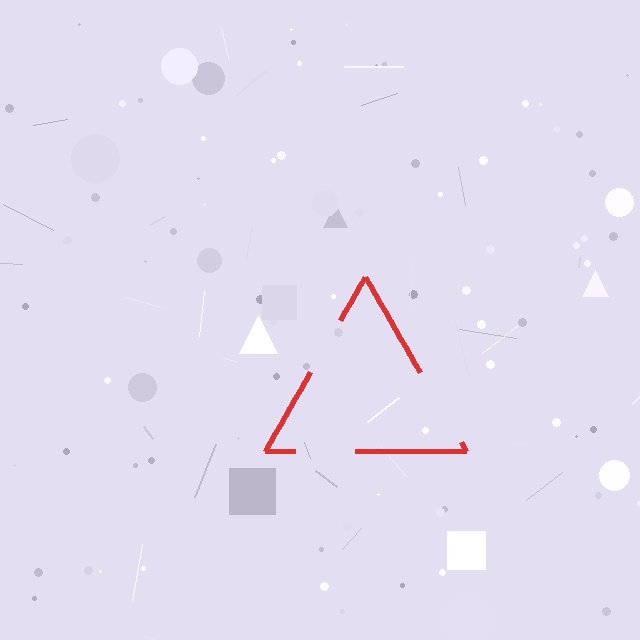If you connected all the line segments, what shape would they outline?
They would outline a triangle.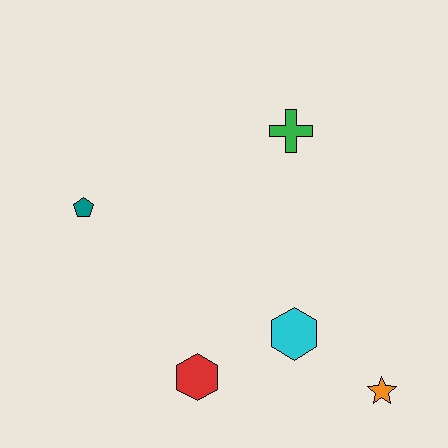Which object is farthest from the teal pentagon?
The orange star is farthest from the teal pentagon.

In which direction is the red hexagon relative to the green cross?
The red hexagon is below the green cross.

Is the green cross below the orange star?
No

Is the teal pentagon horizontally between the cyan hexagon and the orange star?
No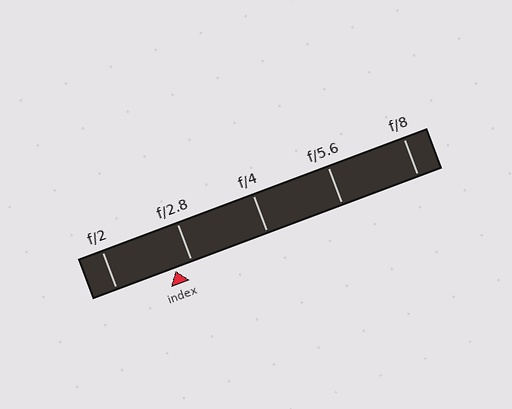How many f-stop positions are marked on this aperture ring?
There are 5 f-stop positions marked.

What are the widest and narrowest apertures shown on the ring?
The widest aperture shown is f/2 and the narrowest is f/8.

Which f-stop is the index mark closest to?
The index mark is closest to f/2.8.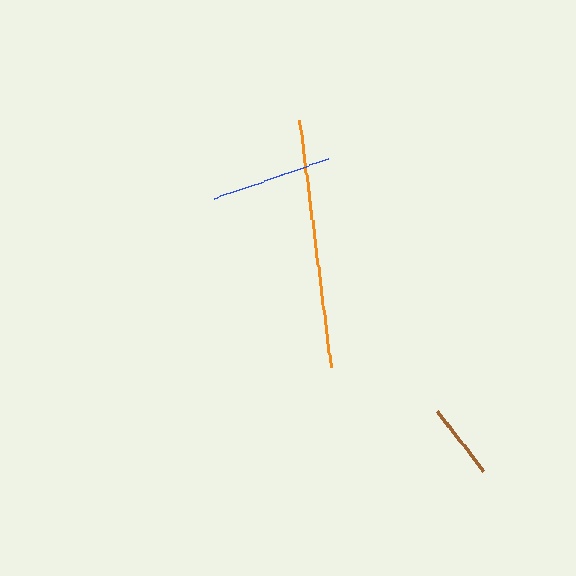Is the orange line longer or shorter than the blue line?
The orange line is longer than the blue line.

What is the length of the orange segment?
The orange segment is approximately 249 pixels long.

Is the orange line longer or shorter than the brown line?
The orange line is longer than the brown line.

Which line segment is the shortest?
The brown line is the shortest at approximately 76 pixels.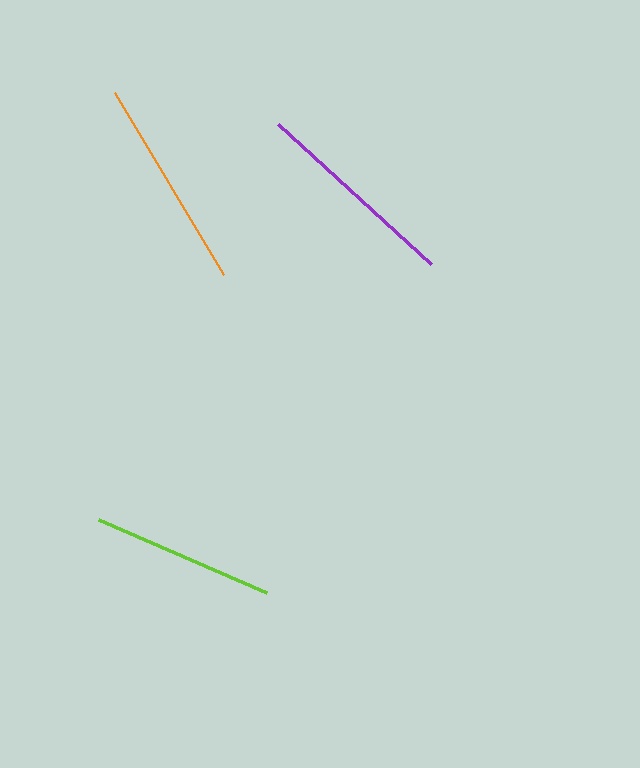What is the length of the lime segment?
The lime segment is approximately 184 pixels long.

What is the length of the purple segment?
The purple segment is approximately 207 pixels long.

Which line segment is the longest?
The orange line is the longest at approximately 213 pixels.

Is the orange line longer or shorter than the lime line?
The orange line is longer than the lime line.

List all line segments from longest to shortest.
From longest to shortest: orange, purple, lime.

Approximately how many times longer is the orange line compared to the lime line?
The orange line is approximately 1.2 times the length of the lime line.